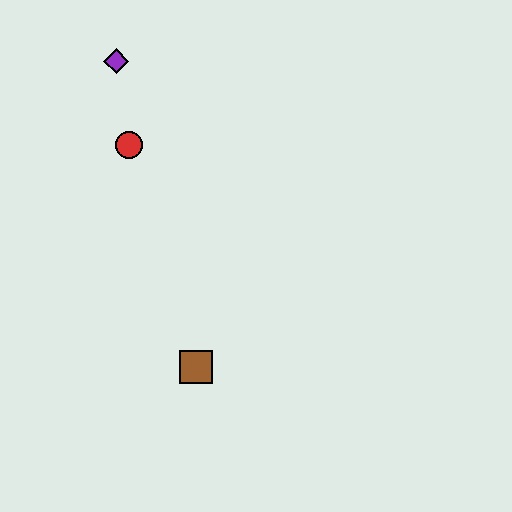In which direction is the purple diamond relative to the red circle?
The purple diamond is above the red circle.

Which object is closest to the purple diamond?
The red circle is closest to the purple diamond.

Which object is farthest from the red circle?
The brown square is farthest from the red circle.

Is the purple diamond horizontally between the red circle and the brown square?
No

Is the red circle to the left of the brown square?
Yes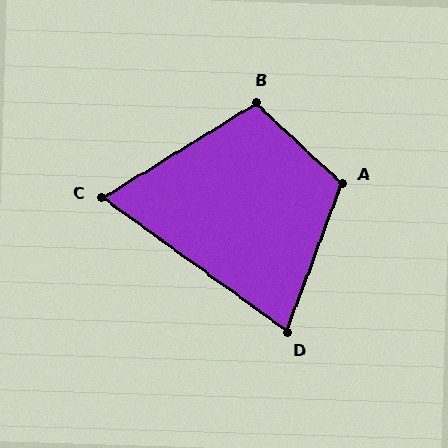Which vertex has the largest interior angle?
A, at approximately 113 degrees.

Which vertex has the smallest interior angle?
C, at approximately 67 degrees.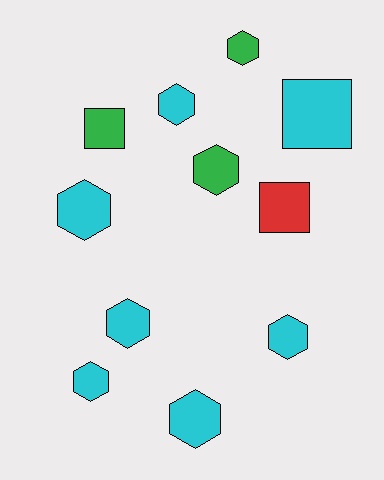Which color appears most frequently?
Cyan, with 7 objects.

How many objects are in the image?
There are 11 objects.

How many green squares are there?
There is 1 green square.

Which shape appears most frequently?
Hexagon, with 8 objects.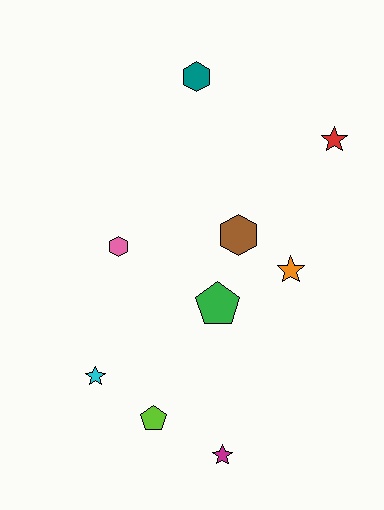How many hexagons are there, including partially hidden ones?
There are 3 hexagons.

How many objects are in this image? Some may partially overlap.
There are 9 objects.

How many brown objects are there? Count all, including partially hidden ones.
There is 1 brown object.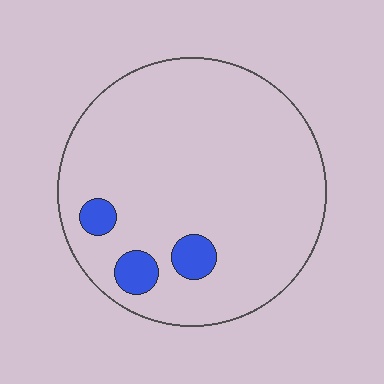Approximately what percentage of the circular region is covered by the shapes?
Approximately 10%.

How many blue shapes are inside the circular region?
3.